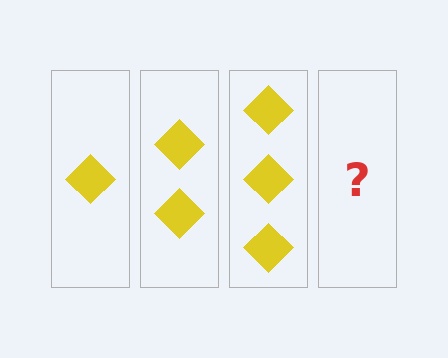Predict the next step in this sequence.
The next step is 4 diamonds.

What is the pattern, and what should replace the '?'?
The pattern is that each step adds one more diamond. The '?' should be 4 diamonds.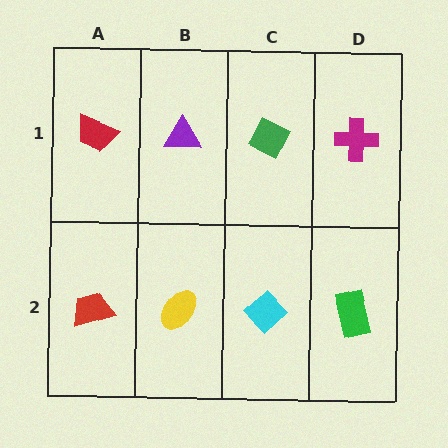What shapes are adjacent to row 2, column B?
A purple triangle (row 1, column B), a red trapezoid (row 2, column A), a cyan diamond (row 2, column C).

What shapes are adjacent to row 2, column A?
A red trapezoid (row 1, column A), a yellow ellipse (row 2, column B).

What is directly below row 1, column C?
A cyan diamond.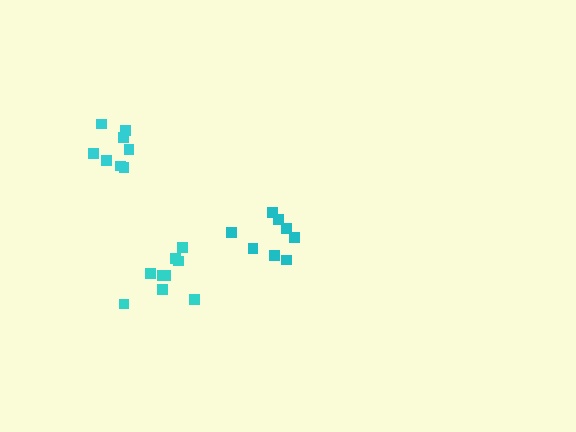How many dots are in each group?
Group 1: 8 dots, Group 2: 9 dots, Group 3: 8 dots (25 total).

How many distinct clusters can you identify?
There are 3 distinct clusters.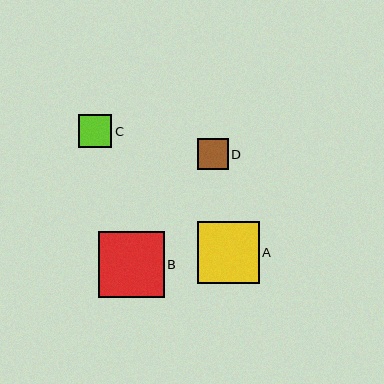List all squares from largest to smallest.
From largest to smallest: B, A, C, D.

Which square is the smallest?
Square D is the smallest with a size of approximately 30 pixels.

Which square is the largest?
Square B is the largest with a size of approximately 66 pixels.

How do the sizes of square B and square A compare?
Square B and square A are approximately the same size.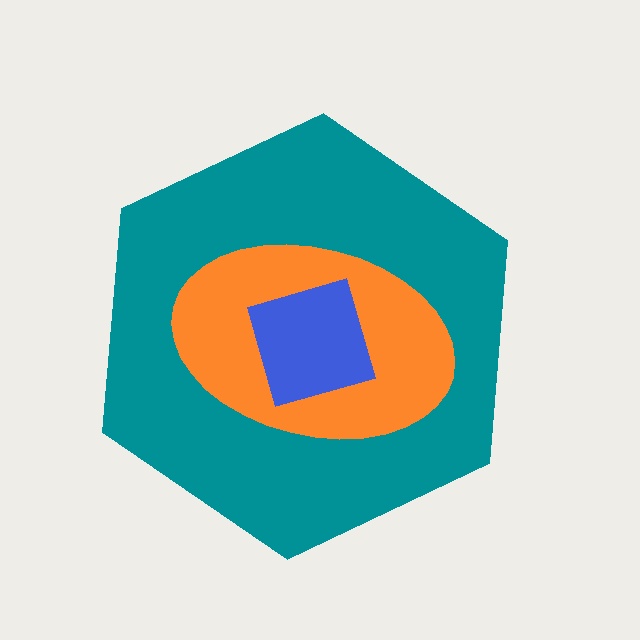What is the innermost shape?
The blue diamond.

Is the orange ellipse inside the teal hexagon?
Yes.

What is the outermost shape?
The teal hexagon.